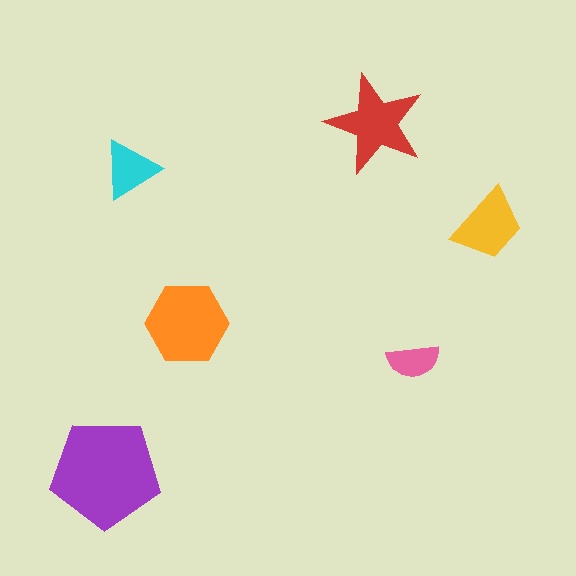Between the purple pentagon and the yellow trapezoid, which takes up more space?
The purple pentagon.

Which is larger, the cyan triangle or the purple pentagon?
The purple pentagon.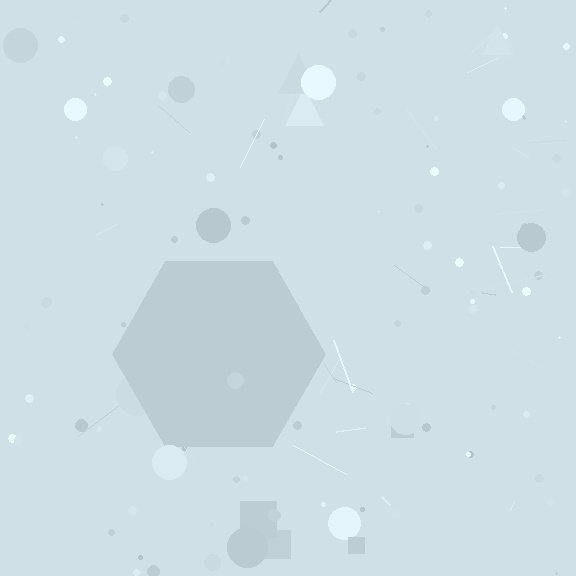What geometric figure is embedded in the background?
A hexagon is embedded in the background.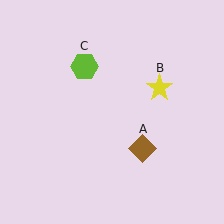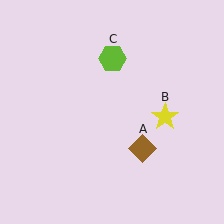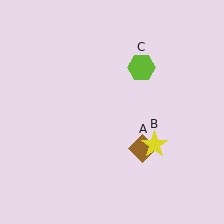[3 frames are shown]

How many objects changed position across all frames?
2 objects changed position: yellow star (object B), lime hexagon (object C).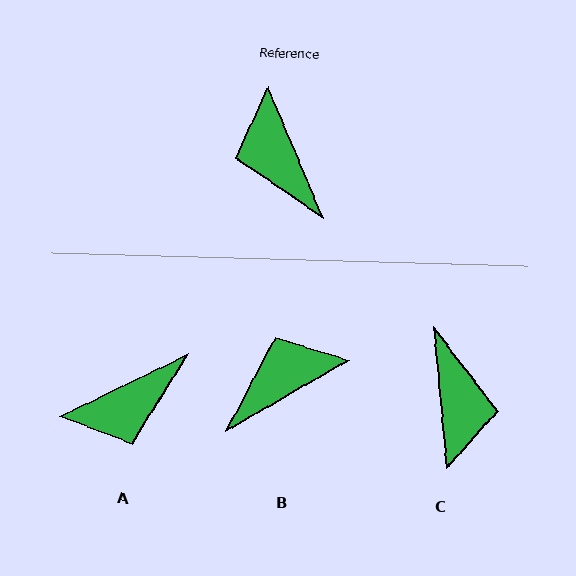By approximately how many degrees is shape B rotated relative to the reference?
Approximately 83 degrees clockwise.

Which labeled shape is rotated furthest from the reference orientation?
C, about 162 degrees away.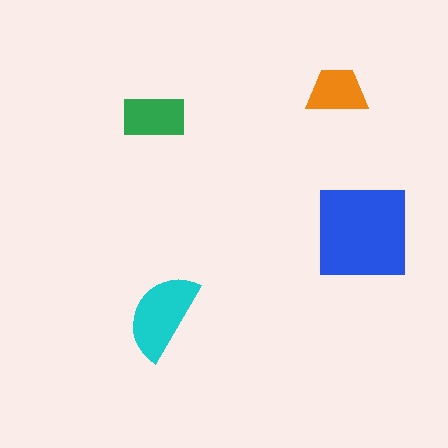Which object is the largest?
The blue square.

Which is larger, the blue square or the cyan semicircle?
The blue square.